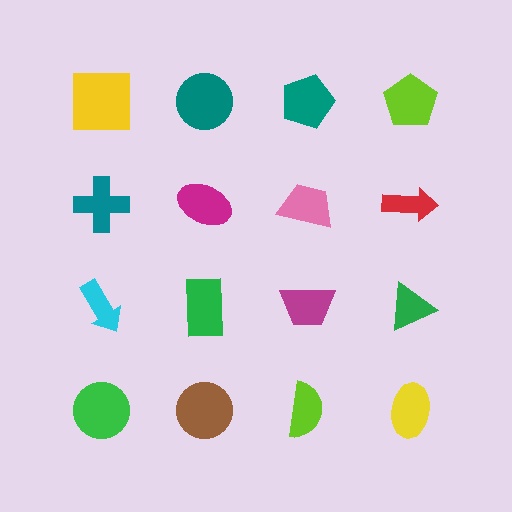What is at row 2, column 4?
A red arrow.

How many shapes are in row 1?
4 shapes.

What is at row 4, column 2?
A brown circle.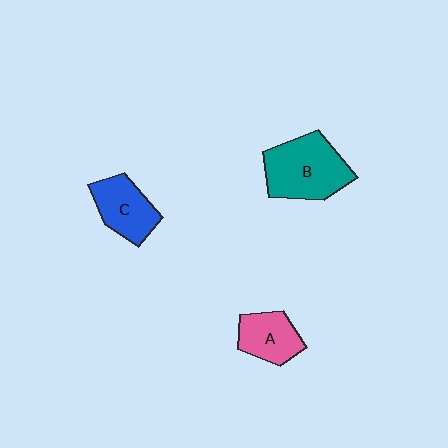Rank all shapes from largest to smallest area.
From largest to smallest: B (teal), C (blue), A (pink).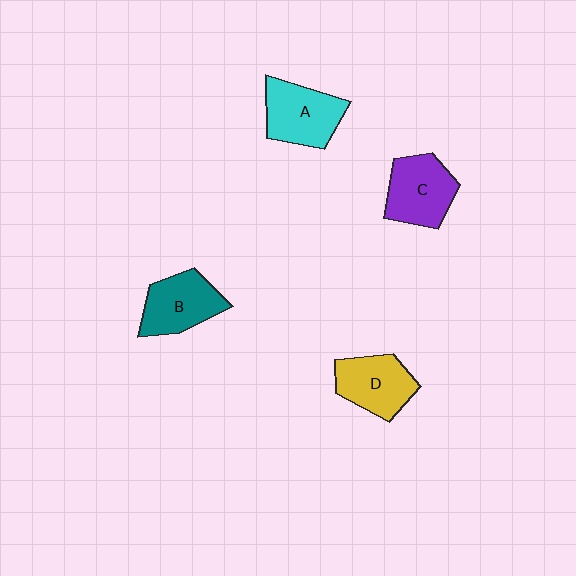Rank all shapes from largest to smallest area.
From largest to smallest: A (cyan), C (purple), B (teal), D (yellow).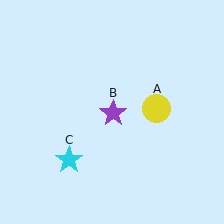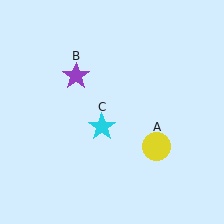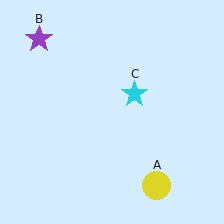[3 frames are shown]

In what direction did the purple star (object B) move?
The purple star (object B) moved up and to the left.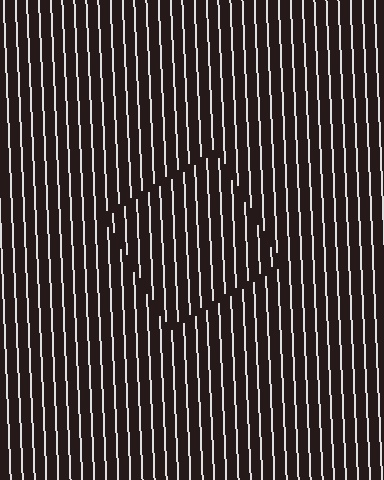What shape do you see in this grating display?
An illusory square. The interior of the shape contains the same grating, shifted by half a period — the contour is defined by the phase discontinuity where line-ends from the inner and outer gratings abut.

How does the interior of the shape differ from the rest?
The interior of the shape contains the same grating, shifted by half a period — the contour is defined by the phase discontinuity where line-ends from the inner and outer gratings abut.